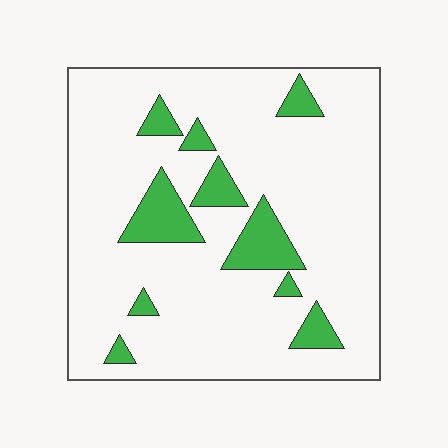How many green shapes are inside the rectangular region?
10.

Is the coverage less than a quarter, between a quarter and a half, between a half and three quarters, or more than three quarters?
Less than a quarter.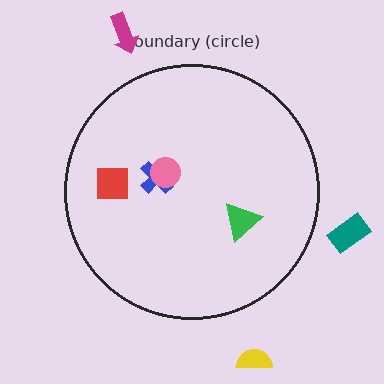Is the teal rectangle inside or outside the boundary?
Outside.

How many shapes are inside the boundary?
4 inside, 3 outside.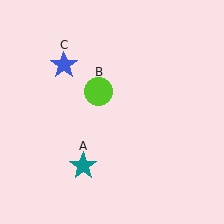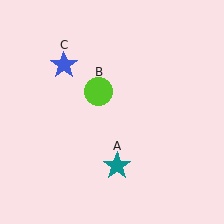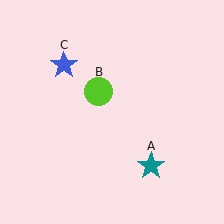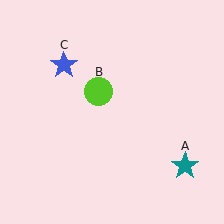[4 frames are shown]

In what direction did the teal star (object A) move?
The teal star (object A) moved right.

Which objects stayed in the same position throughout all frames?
Lime circle (object B) and blue star (object C) remained stationary.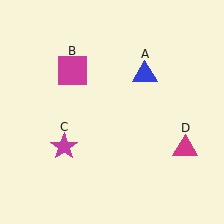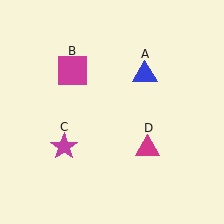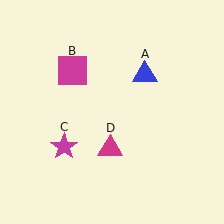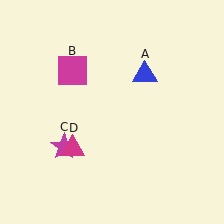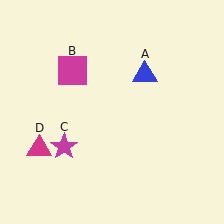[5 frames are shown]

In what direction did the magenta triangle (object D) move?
The magenta triangle (object D) moved left.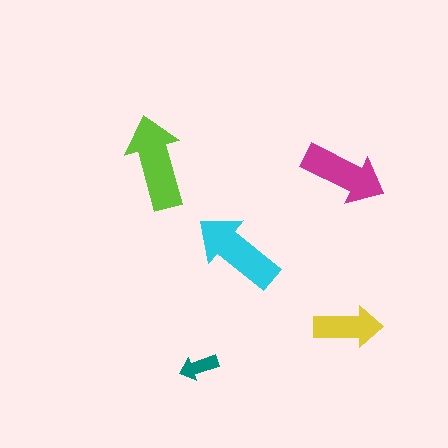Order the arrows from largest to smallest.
the lime one, the cyan one, the magenta one, the yellow one, the teal one.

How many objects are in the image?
There are 5 objects in the image.